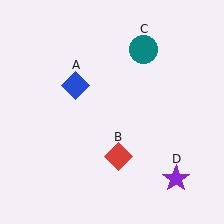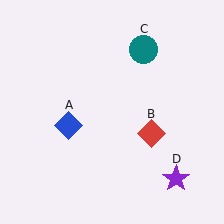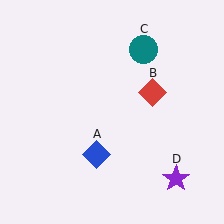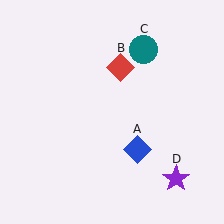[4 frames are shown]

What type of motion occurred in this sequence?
The blue diamond (object A), red diamond (object B) rotated counterclockwise around the center of the scene.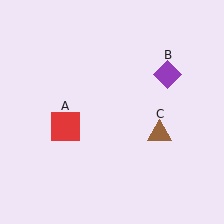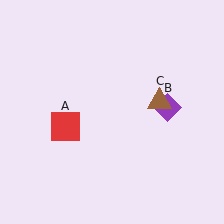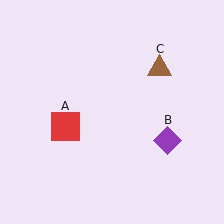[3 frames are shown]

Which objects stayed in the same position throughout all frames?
Red square (object A) remained stationary.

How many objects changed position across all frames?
2 objects changed position: purple diamond (object B), brown triangle (object C).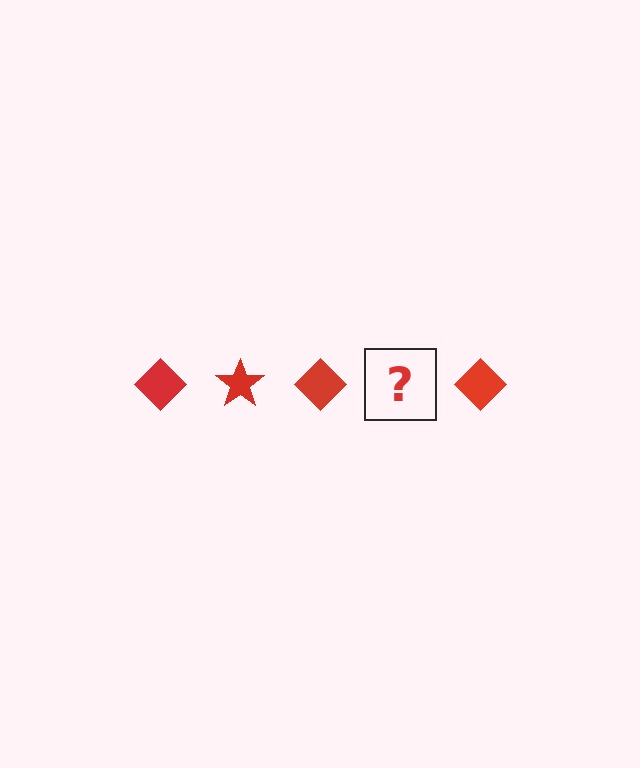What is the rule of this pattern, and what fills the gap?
The rule is that the pattern cycles through diamond, star shapes in red. The gap should be filled with a red star.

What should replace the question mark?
The question mark should be replaced with a red star.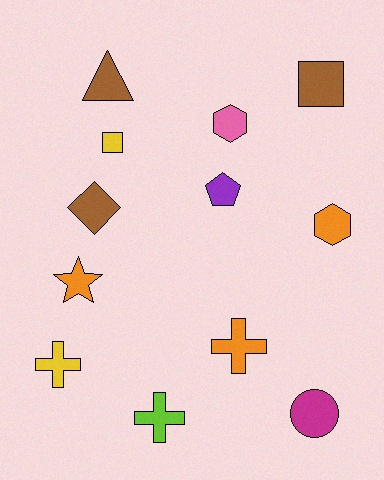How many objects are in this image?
There are 12 objects.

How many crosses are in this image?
There are 3 crosses.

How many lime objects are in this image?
There is 1 lime object.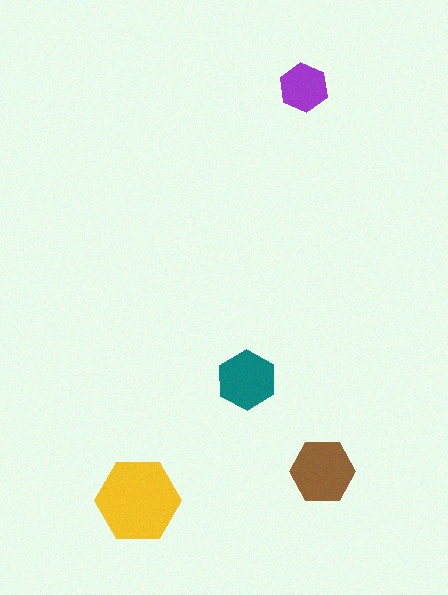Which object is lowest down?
The yellow hexagon is bottommost.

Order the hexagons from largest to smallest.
the yellow one, the brown one, the teal one, the purple one.